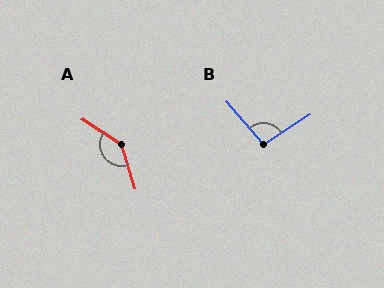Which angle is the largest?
A, at approximately 140 degrees.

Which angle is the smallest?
B, at approximately 99 degrees.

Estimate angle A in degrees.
Approximately 140 degrees.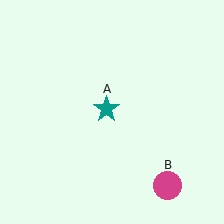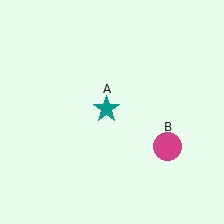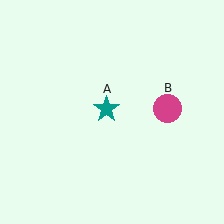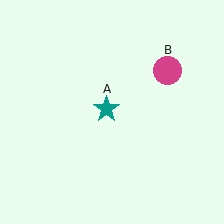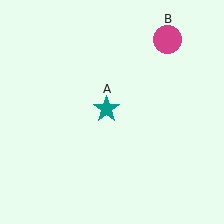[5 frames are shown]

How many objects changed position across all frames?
1 object changed position: magenta circle (object B).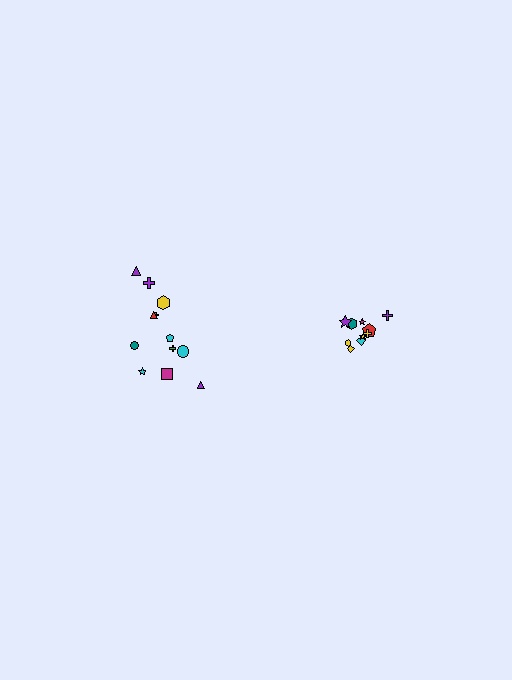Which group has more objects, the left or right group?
The left group.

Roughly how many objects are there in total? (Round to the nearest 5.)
Roughly 20 objects in total.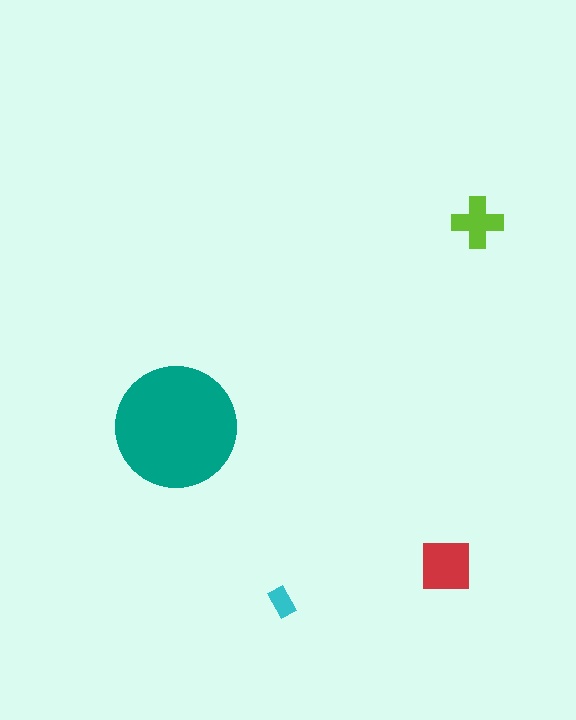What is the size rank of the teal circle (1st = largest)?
1st.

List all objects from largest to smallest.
The teal circle, the red square, the lime cross, the cyan rectangle.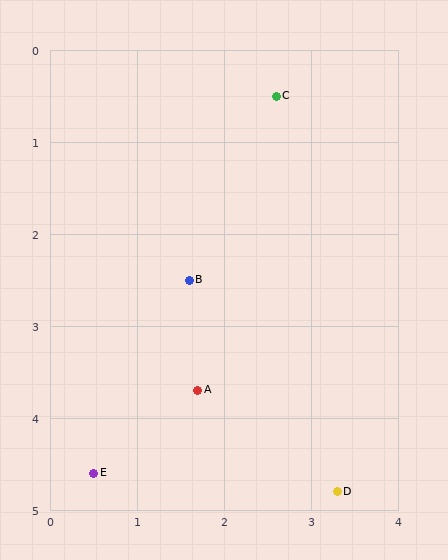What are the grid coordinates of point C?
Point C is at approximately (2.6, 0.5).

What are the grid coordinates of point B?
Point B is at approximately (1.6, 2.5).